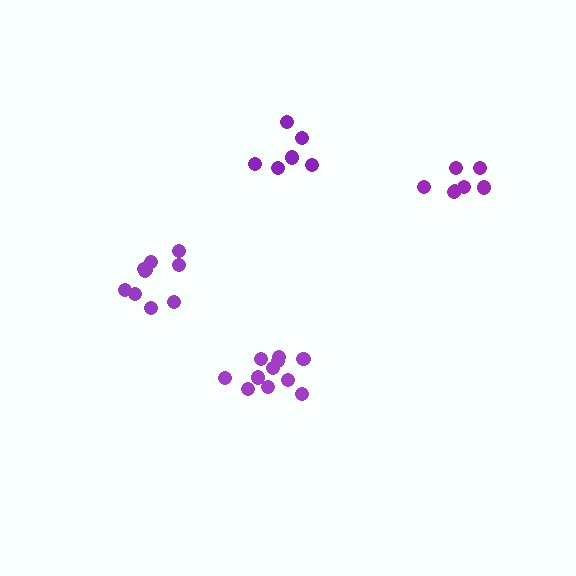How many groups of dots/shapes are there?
There are 4 groups.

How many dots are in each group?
Group 1: 10 dots, Group 2: 6 dots, Group 3: 7 dots, Group 4: 11 dots (34 total).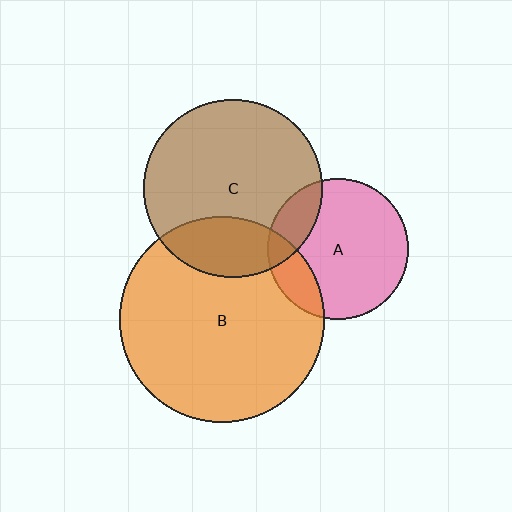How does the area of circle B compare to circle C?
Approximately 1.3 times.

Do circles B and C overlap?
Yes.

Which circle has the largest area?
Circle B (orange).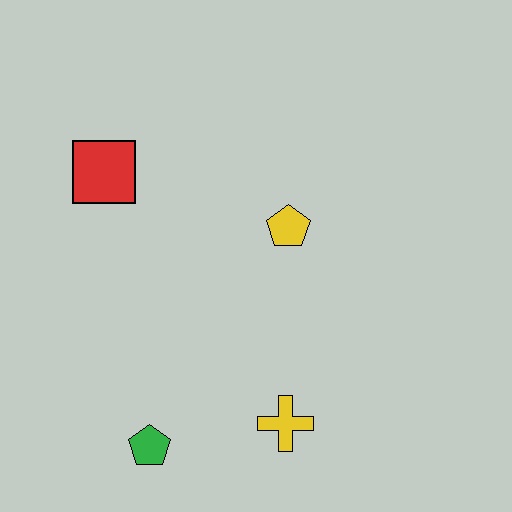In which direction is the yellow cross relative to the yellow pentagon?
The yellow cross is below the yellow pentagon.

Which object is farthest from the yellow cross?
The red square is farthest from the yellow cross.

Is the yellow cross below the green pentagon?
No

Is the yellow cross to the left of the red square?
No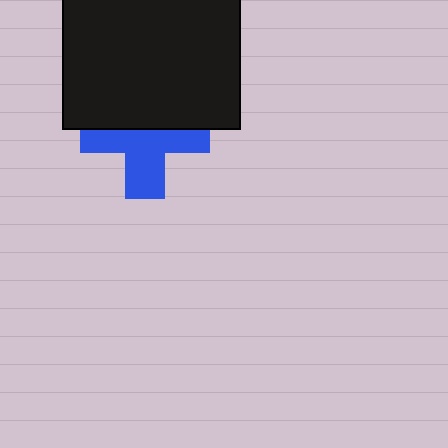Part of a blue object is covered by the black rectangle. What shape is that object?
It is a cross.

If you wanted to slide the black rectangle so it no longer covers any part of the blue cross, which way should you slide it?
Slide it up — that is the most direct way to separate the two shapes.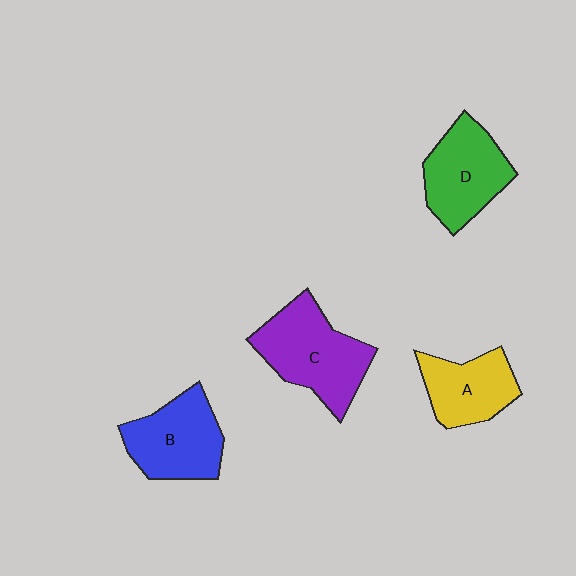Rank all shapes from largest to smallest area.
From largest to smallest: C (purple), B (blue), D (green), A (yellow).